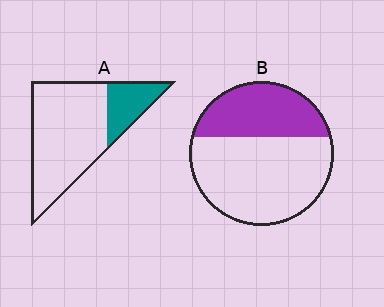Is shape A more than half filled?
No.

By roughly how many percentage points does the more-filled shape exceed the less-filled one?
By roughly 15 percentage points (B over A).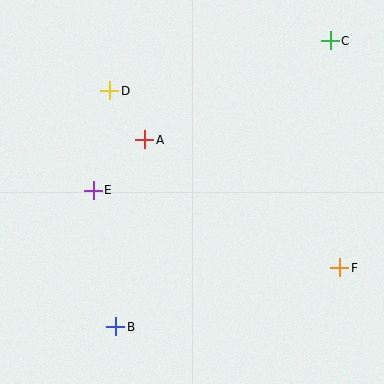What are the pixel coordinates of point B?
Point B is at (116, 327).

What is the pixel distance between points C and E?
The distance between C and E is 280 pixels.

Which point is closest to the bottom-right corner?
Point F is closest to the bottom-right corner.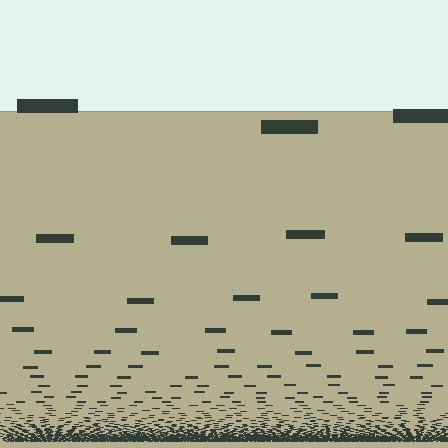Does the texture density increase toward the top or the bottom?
Density increases toward the bottom.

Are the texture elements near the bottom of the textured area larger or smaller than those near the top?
Smaller. The gradient is inverted — elements near the bottom are smaller and denser.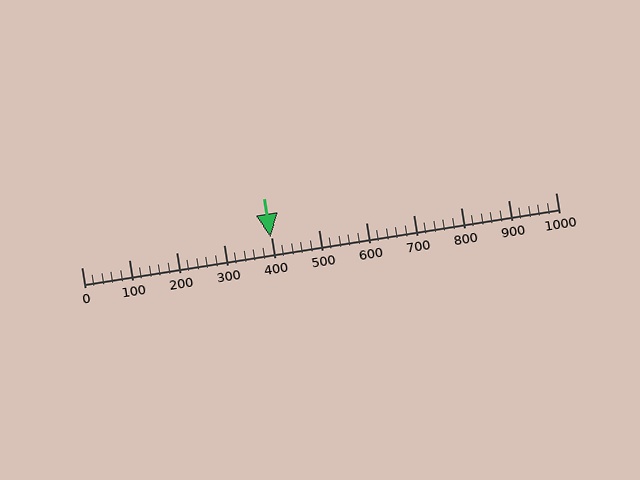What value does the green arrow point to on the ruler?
The green arrow points to approximately 399.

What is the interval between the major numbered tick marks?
The major tick marks are spaced 100 units apart.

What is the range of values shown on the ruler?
The ruler shows values from 0 to 1000.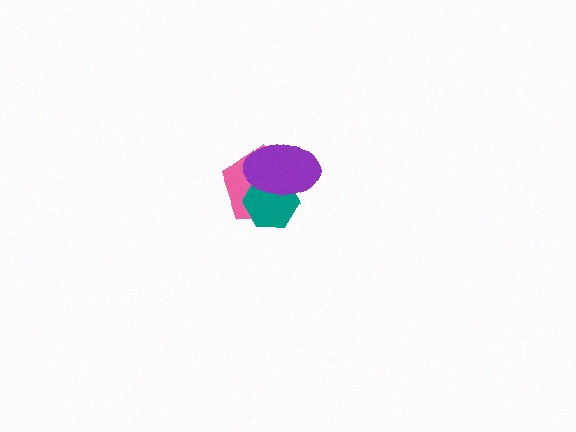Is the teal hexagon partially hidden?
Yes, it is partially covered by another shape.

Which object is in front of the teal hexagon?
The purple ellipse is in front of the teal hexagon.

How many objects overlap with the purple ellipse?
2 objects overlap with the purple ellipse.